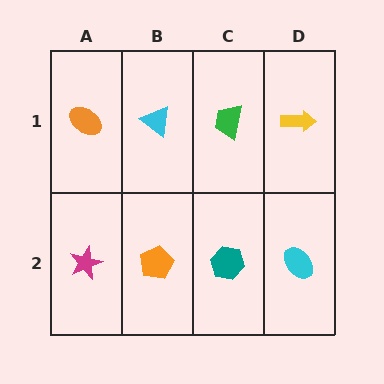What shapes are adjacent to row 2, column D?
A yellow arrow (row 1, column D), a teal hexagon (row 2, column C).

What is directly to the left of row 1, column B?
An orange ellipse.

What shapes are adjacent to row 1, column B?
An orange pentagon (row 2, column B), an orange ellipse (row 1, column A), a green trapezoid (row 1, column C).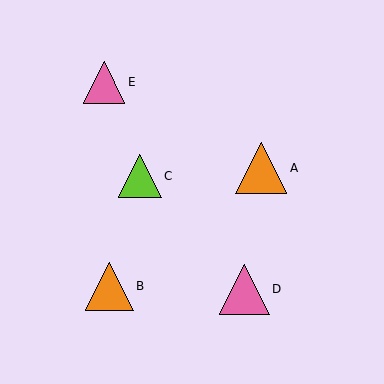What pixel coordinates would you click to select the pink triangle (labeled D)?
Click at (244, 289) to select the pink triangle D.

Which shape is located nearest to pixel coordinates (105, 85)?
The pink triangle (labeled E) at (104, 82) is nearest to that location.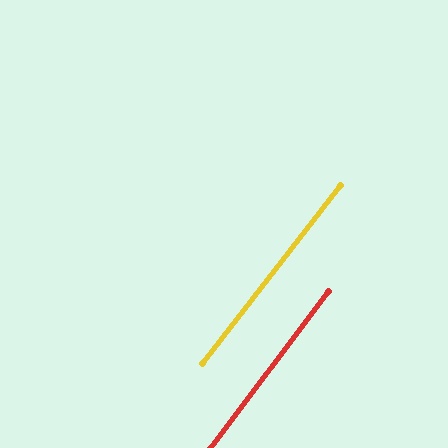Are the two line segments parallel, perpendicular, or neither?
Parallel — their directions differ by only 0.7°.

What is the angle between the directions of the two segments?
Approximately 1 degree.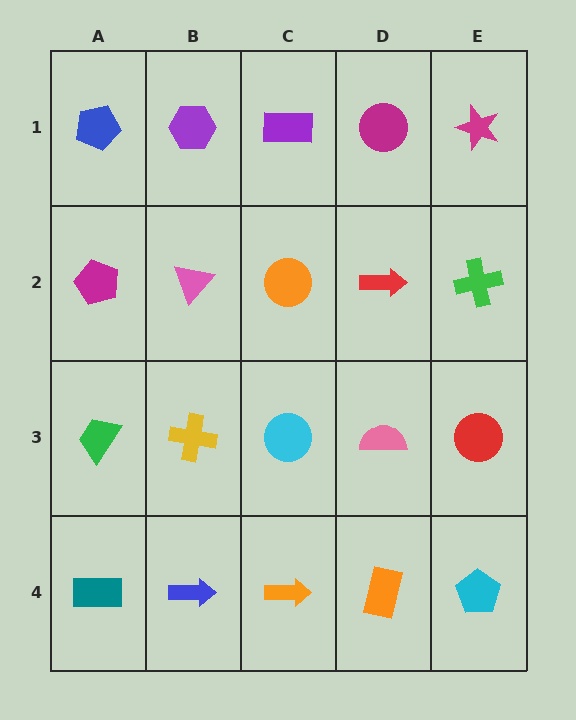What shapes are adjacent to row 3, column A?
A magenta pentagon (row 2, column A), a teal rectangle (row 4, column A), a yellow cross (row 3, column B).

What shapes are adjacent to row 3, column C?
An orange circle (row 2, column C), an orange arrow (row 4, column C), a yellow cross (row 3, column B), a pink semicircle (row 3, column D).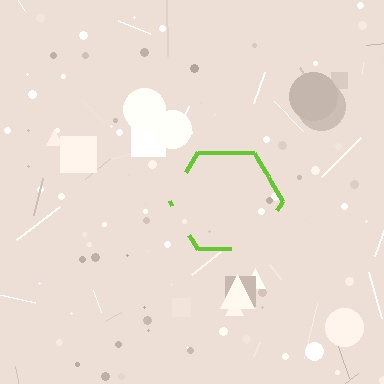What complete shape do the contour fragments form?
The contour fragments form a hexagon.